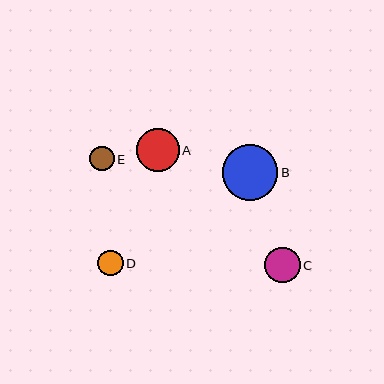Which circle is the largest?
Circle B is the largest with a size of approximately 55 pixels.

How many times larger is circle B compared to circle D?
Circle B is approximately 2.2 times the size of circle D.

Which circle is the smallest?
Circle E is the smallest with a size of approximately 24 pixels.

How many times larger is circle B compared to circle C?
Circle B is approximately 1.6 times the size of circle C.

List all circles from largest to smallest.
From largest to smallest: B, A, C, D, E.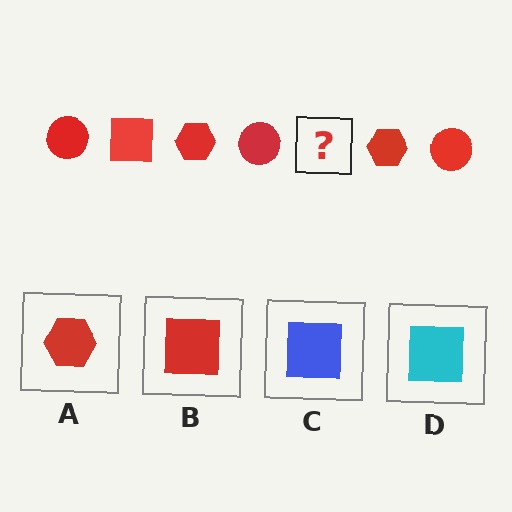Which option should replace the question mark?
Option B.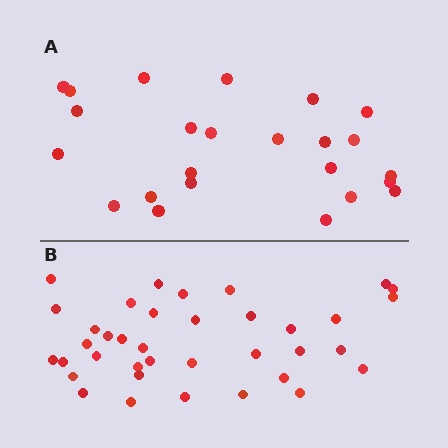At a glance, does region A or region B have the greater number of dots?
Region B (the bottom region) has more dots.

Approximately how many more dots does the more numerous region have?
Region B has approximately 15 more dots than region A.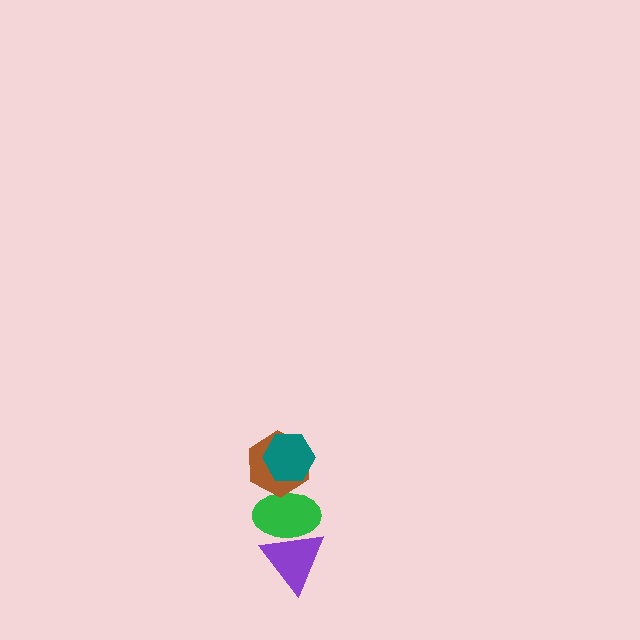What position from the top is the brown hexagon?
The brown hexagon is 2nd from the top.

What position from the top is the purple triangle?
The purple triangle is 4th from the top.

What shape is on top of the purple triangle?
The green ellipse is on top of the purple triangle.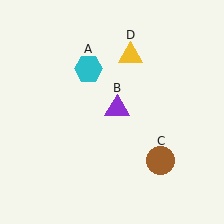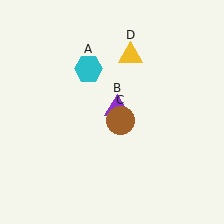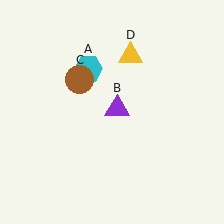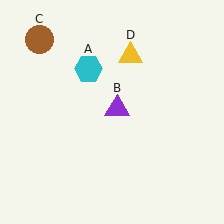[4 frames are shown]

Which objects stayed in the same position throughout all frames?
Cyan hexagon (object A) and purple triangle (object B) and yellow triangle (object D) remained stationary.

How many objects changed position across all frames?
1 object changed position: brown circle (object C).